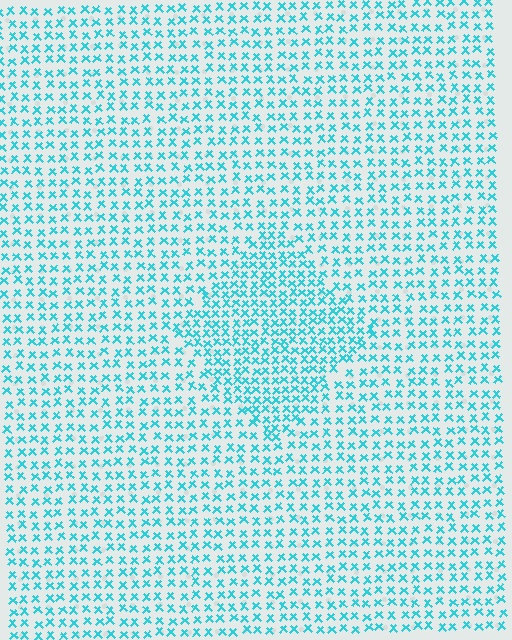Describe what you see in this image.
The image contains small cyan elements arranged at two different densities. A diamond-shaped region is visible where the elements are more densely packed than the surrounding area.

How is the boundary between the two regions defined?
The boundary is defined by a change in element density (approximately 1.6x ratio). All elements are the same color, size, and shape.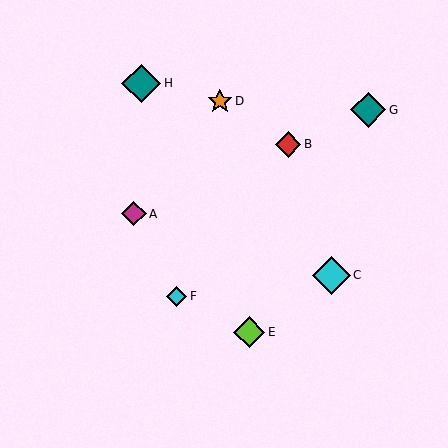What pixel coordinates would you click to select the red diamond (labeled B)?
Click at (288, 144) to select the red diamond B.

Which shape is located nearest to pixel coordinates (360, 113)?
The teal diamond (labeled G) at (368, 110) is nearest to that location.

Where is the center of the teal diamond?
The center of the teal diamond is at (368, 110).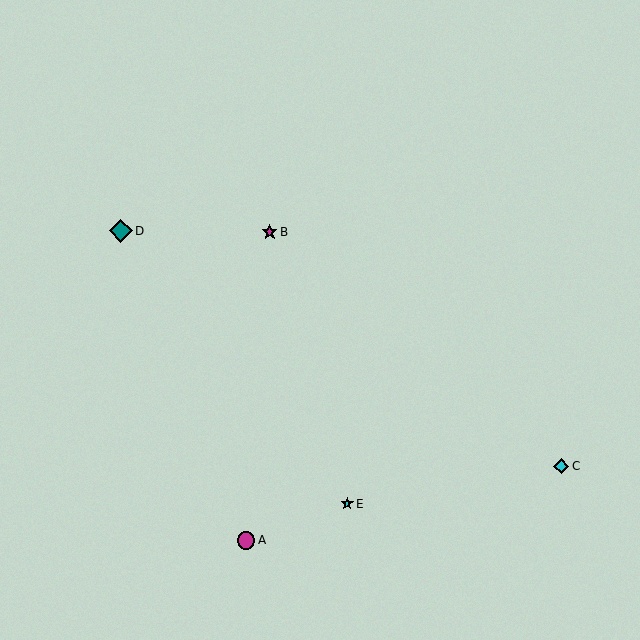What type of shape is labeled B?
Shape B is a magenta star.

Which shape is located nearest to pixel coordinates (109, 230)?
The teal diamond (labeled D) at (121, 231) is nearest to that location.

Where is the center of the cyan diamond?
The center of the cyan diamond is at (561, 466).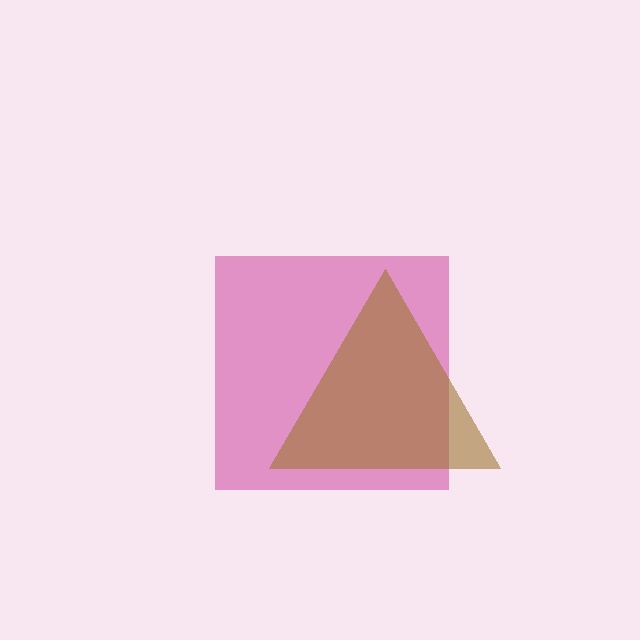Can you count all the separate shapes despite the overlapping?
Yes, there are 2 separate shapes.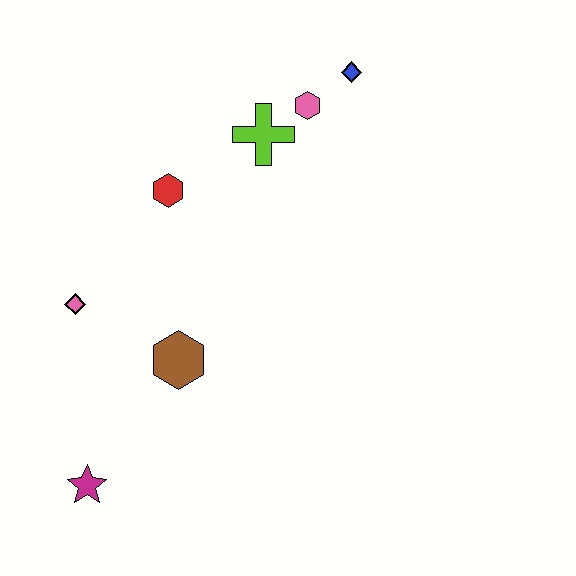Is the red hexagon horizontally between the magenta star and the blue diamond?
Yes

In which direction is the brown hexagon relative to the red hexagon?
The brown hexagon is below the red hexagon.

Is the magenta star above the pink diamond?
No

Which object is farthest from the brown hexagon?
The blue diamond is farthest from the brown hexagon.